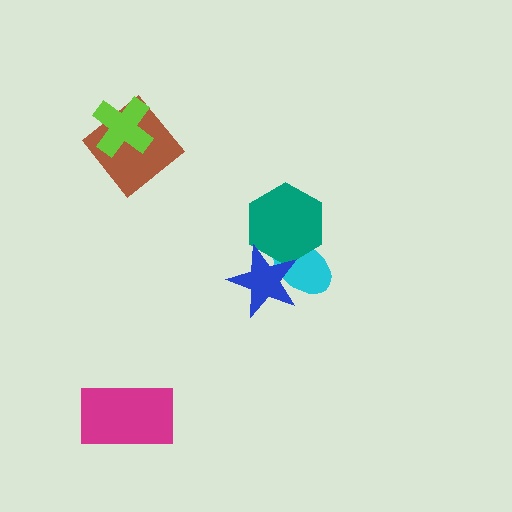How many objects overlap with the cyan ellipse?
2 objects overlap with the cyan ellipse.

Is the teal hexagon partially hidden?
Yes, it is partially covered by another shape.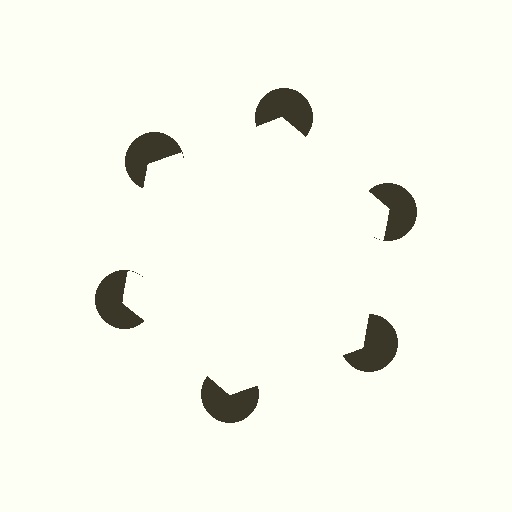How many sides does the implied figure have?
6 sides.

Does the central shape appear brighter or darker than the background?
It typically appears slightly brighter than the background, even though no actual brightness change is drawn.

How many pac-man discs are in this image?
There are 6 — one at each vertex of the illusory hexagon.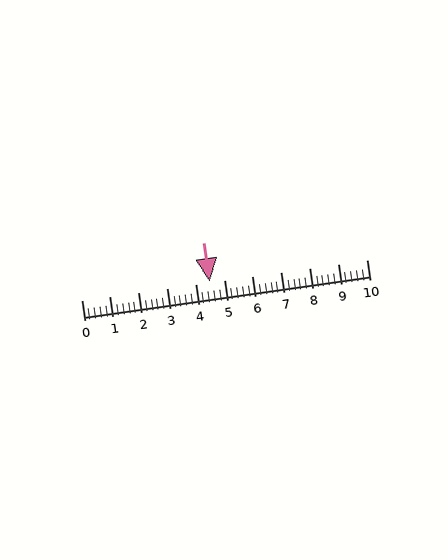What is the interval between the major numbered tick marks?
The major tick marks are spaced 1 units apart.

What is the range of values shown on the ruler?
The ruler shows values from 0 to 10.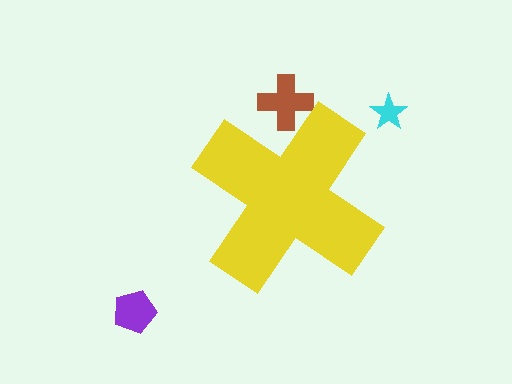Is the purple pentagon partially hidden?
No, the purple pentagon is fully visible.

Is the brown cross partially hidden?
Yes, the brown cross is partially hidden behind the yellow cross.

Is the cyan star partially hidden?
No, the cyan star is fully visible.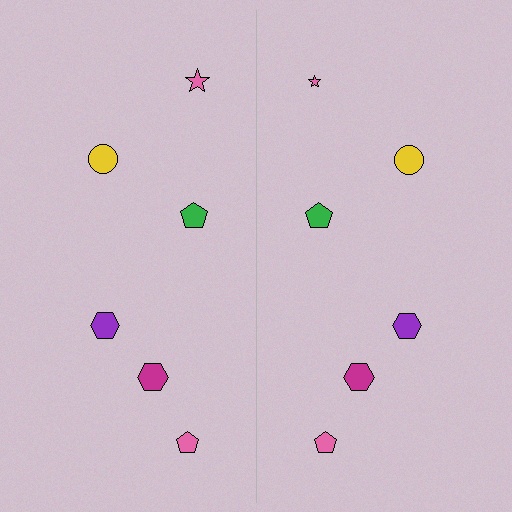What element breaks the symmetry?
The pink star on the right side has a different size than its mirror counterpart.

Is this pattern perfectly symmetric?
No, the pattern is not perfectly symmetric. The pink star on the right side has a different size than its mirror counterpart.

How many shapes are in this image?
There are 12 shapes in this image.